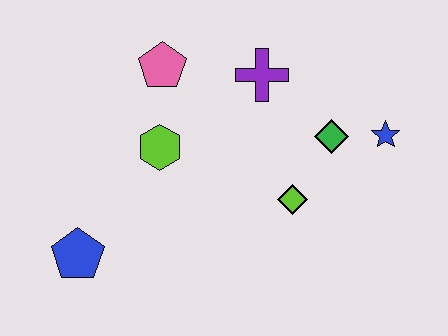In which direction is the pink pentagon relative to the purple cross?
The pink pentagon is to the left of the purple cross.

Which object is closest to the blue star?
The green diamond is closest to the blue star.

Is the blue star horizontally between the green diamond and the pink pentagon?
No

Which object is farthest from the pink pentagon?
The blue star is farthest from the pink pentagon.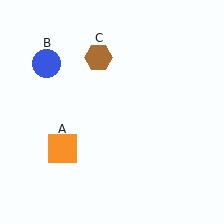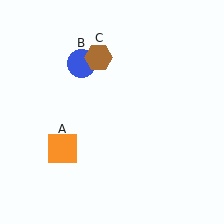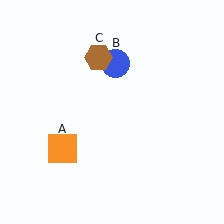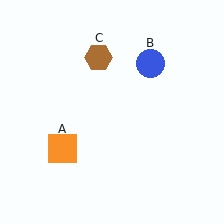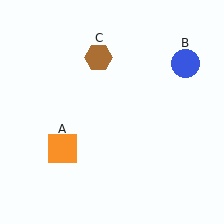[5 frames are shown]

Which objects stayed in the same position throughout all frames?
Orange square (object A) and brown hexagon (object C) remained stationary.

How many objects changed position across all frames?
1 object changed position: blue circle (object B).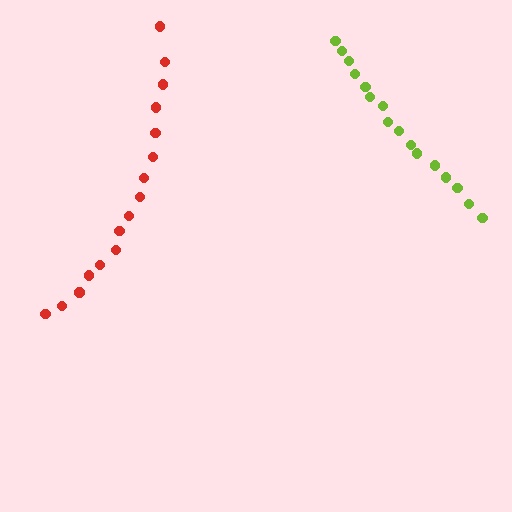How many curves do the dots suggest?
There are 2 distinct paths.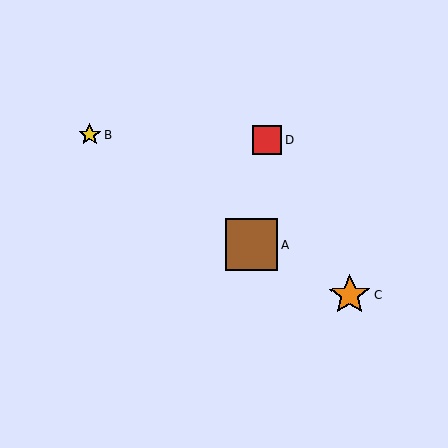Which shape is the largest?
The brown square (labeled A) is the largest.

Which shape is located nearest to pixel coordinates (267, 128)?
The red square (labeled D) at (267, 140) is nearest to that location.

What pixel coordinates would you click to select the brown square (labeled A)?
Click at (252, 245) to select the brown square A.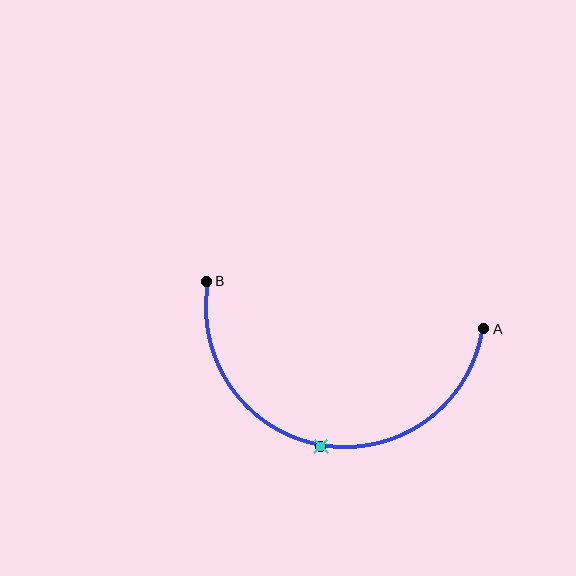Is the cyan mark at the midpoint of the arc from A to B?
Yes. The cyan mark lies on the arc at equal arc-length from both A and B — it is the arc midpoint.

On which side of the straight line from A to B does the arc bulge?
The arc bulges below the straight line connecting A and B.